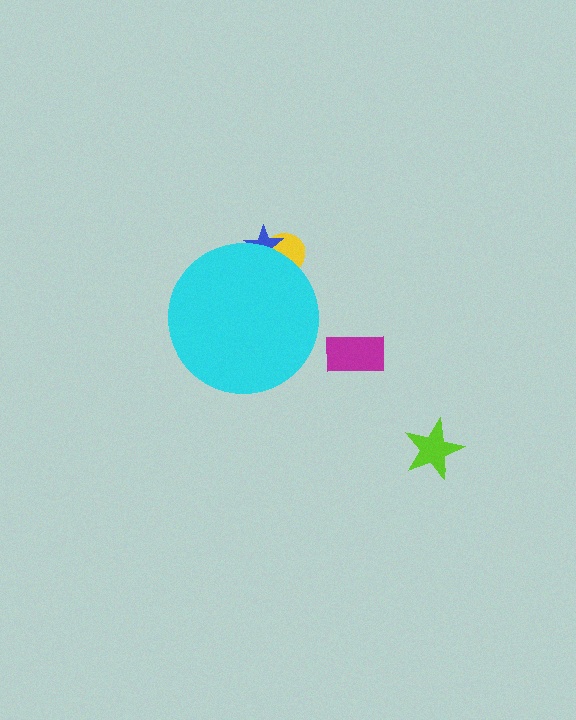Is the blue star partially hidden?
Yes, the blue star is partially hidden behind the cyan circle.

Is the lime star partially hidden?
No, the lime star is fully visible.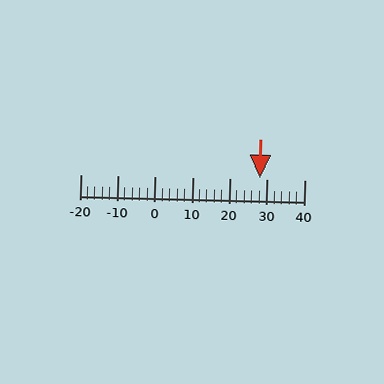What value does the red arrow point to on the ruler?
The red arrow points to approximately 28.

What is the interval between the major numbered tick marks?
The major tick marks are spaced 10 units apart.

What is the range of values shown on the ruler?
The ruler shows values from -20 to 40.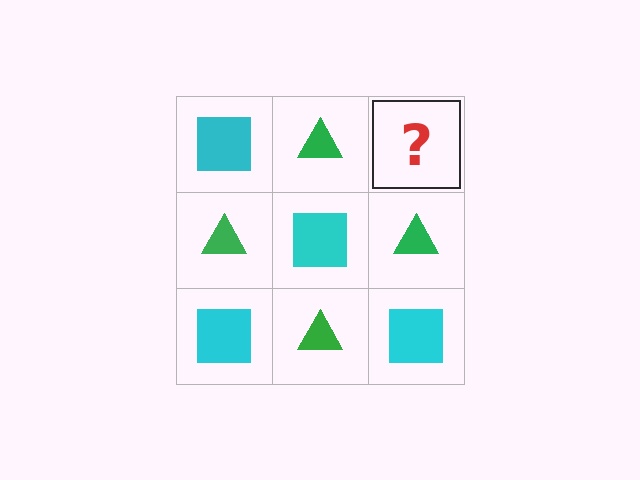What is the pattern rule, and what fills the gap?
The rule is that it alternates cyan square and green triangle in a checkerboard pattern. The gap should be filled with a cyan square.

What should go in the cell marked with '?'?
The missing cell should contain a cyan square.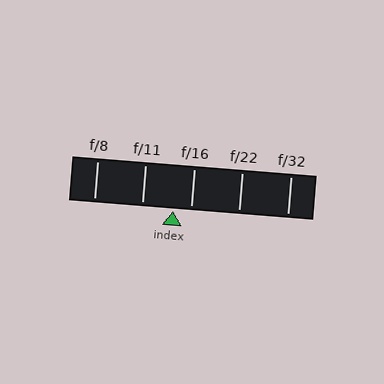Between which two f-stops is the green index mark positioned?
The index mark is between f/11 and f/16.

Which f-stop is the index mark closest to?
The index mark is closest to f/16.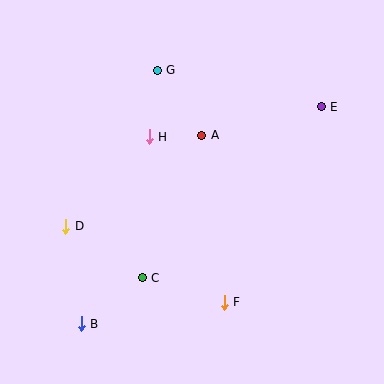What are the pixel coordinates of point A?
Point A is at (202, 135).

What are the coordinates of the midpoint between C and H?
The midpoint between C and H is at (146, 207).